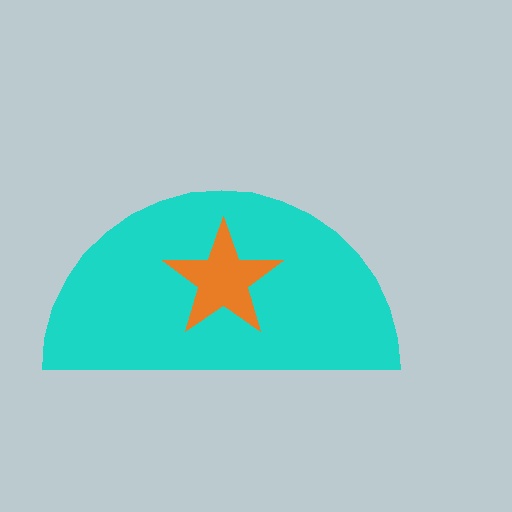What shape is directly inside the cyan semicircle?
The orange star.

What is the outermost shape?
The cyan semicircle.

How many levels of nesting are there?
2.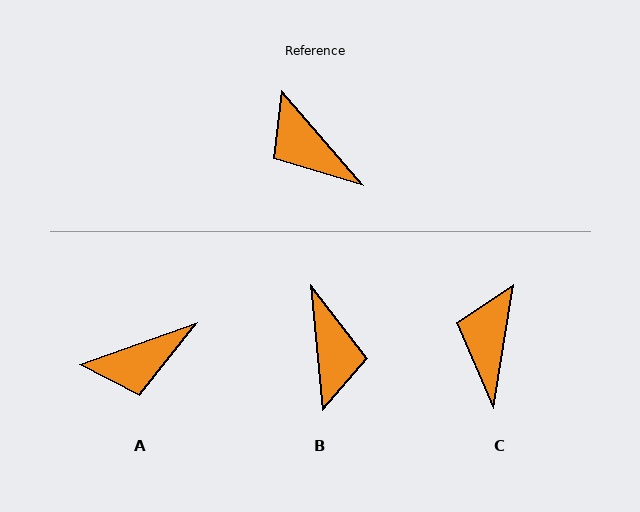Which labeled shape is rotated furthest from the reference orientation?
B, about 145 degrees away.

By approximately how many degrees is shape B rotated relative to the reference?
Approximately 145 degrees counter-clockwise.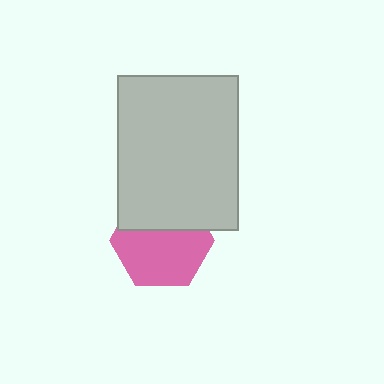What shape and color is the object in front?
The object in front is a light gray rectangle.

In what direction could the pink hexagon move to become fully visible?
The pink hexagon could move down. That would shift it out from behind the light gray rectangle entirely.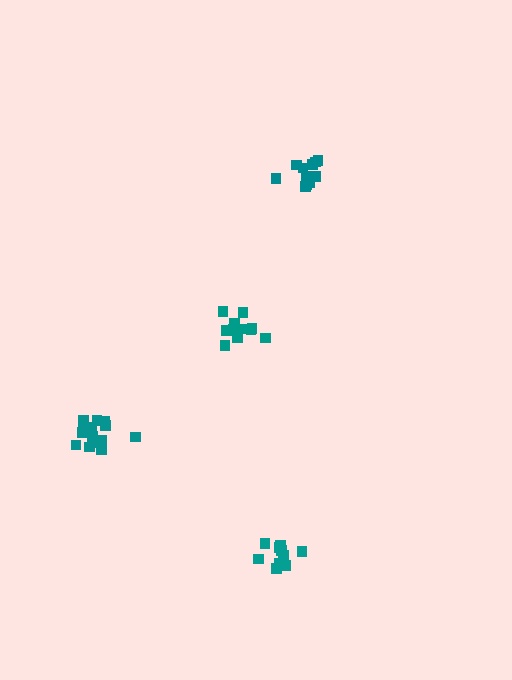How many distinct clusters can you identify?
There are 4 distinct clusters.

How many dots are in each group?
Group 1: 15 dots, Group 2: 12 dots, Group 3: 10 dots, Group 4: 13 dots (50 total).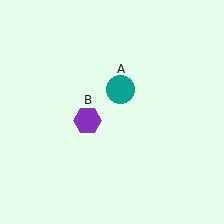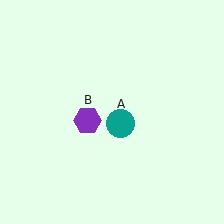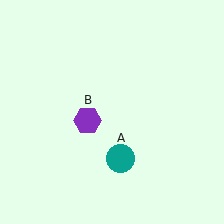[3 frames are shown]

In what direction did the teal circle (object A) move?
The teal circle (object A) moved down.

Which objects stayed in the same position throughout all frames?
Purple hexagon (object B) remained stationary.